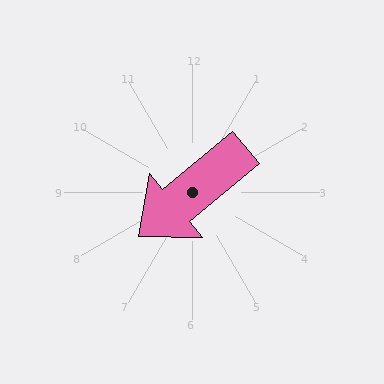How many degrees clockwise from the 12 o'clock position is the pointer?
Approximately 230 degrees.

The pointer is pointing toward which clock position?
Roughly 8 o'clock.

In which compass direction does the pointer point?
Southwest.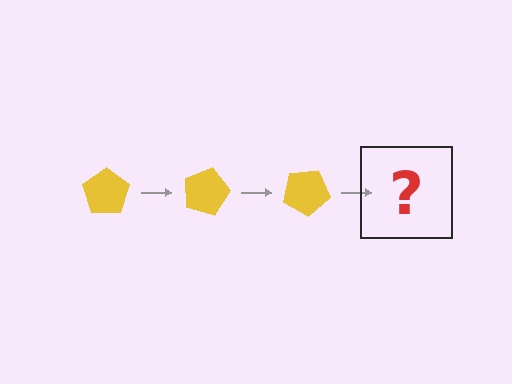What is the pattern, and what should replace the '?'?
The pattern is that the pentagon rotates 15 degrees each step. The '?' should be a yellow pentagon rotated 45 degrees.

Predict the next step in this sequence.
The next step is a yellow pentagon rotated 45 degrees.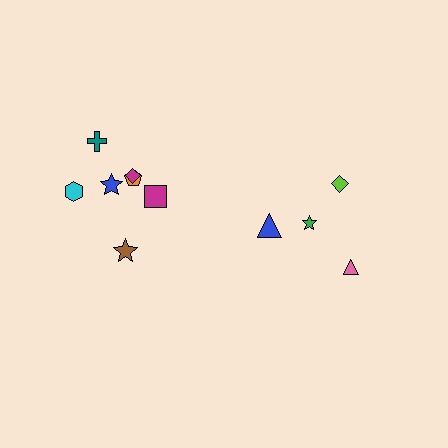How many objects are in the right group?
There are 4 objects.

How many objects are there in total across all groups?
There are 11 objects.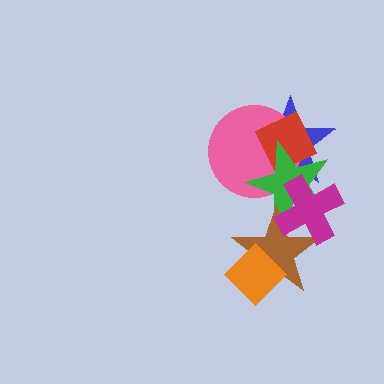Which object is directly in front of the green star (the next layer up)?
The brown star is directly in front of the green star.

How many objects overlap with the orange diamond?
1 object overlaps with the orange diamond.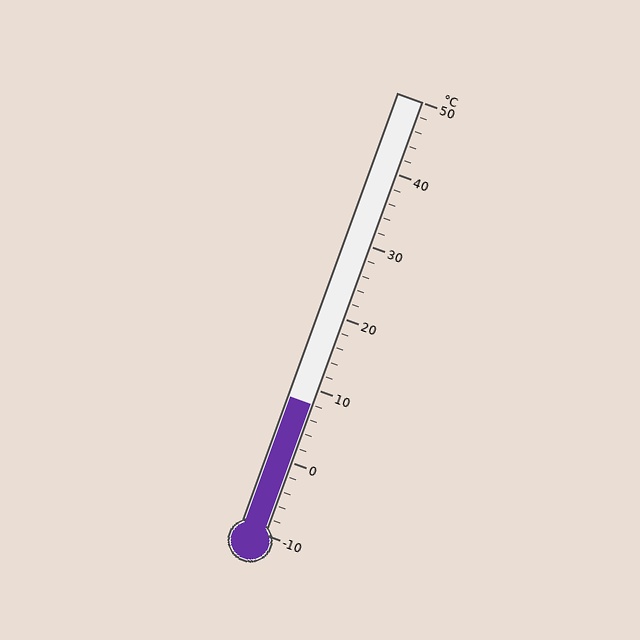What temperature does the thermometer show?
The thermometer shows approximately 8°C.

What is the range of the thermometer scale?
The thermometer scale ranges from -10°C to 50°C.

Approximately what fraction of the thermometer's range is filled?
The thermometer is filled to approximately 30% of its range.